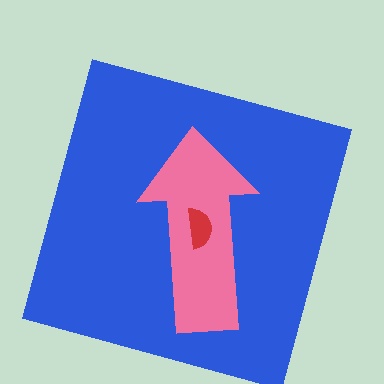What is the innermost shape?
The red semicircle.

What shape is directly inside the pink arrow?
The red semicircle.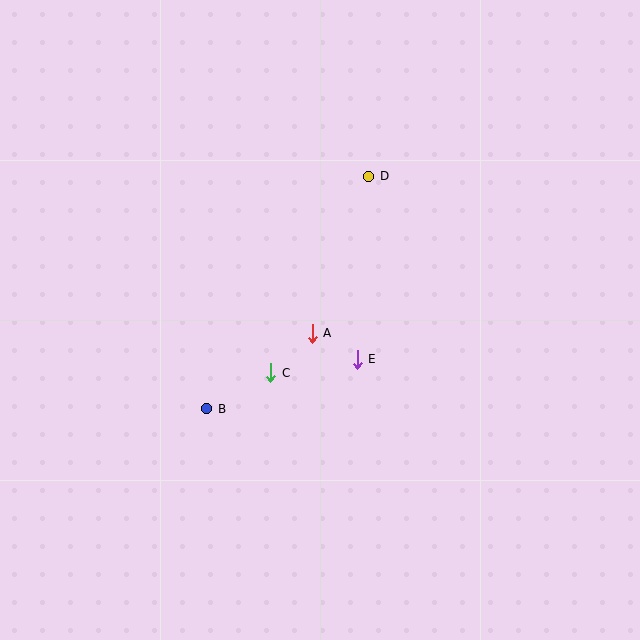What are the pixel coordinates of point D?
Point D is at (369, 176).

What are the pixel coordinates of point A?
Point A is at (312, 333).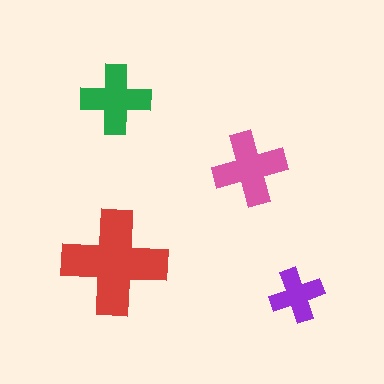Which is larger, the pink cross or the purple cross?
The pink one.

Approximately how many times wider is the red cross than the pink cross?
About 1.5 times wider.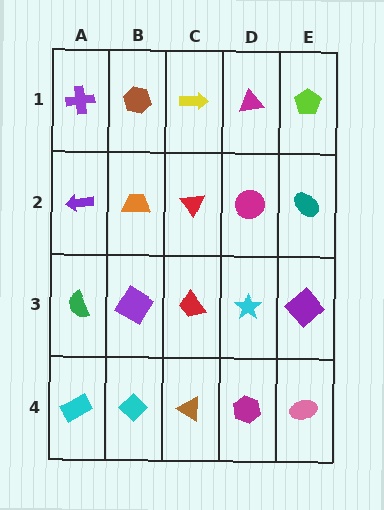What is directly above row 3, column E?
A teal ellipse.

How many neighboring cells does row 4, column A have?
2.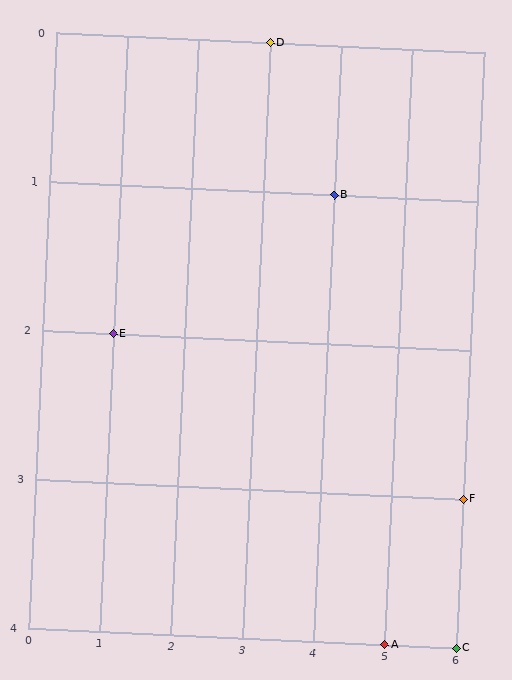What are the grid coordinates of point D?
Point D is at grid coordinates (3, 0).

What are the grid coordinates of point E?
Point E is at grid coordinates (1, 2).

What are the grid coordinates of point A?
Point A is at grid coordinates (5, 4).